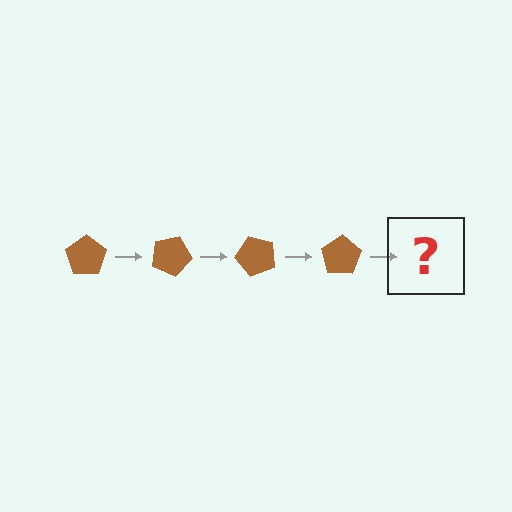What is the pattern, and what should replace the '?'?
The pattern is that the pentagon rotates 25 degrees each step. The '?' should be a brown pentagon rotated 100 degrees.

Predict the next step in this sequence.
The next step is a brown pentagon rotated 100 degrees.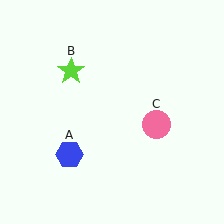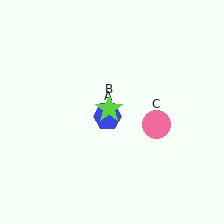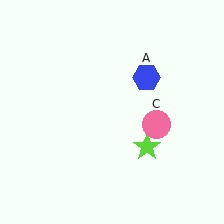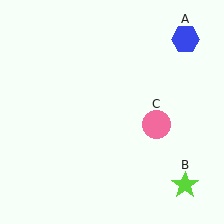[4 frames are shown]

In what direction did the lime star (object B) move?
The lime star (object B) moved down and to the right.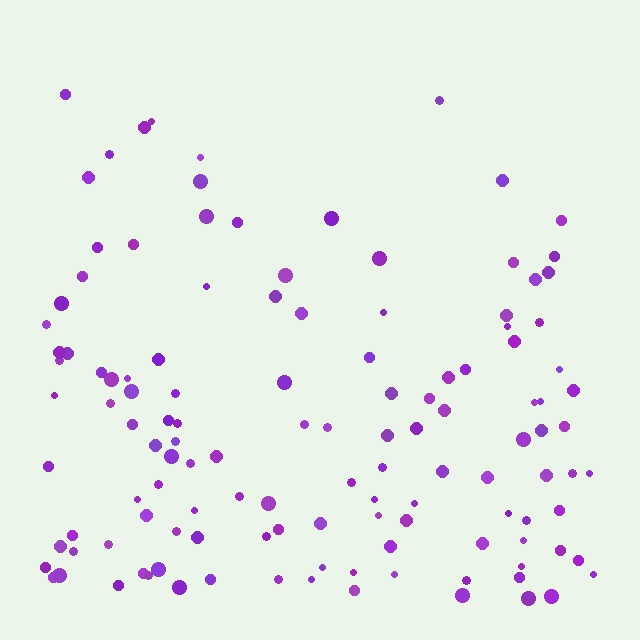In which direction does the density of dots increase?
From top to bottom, with the bottom side densest.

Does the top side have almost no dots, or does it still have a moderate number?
Still a moderate number, just noticeably fewer than the bottom.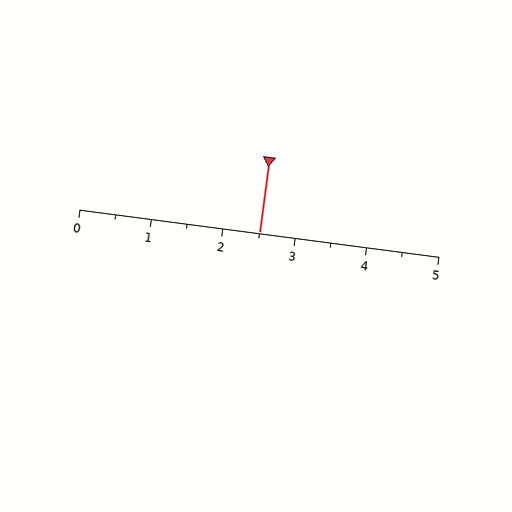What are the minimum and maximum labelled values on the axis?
The axis runs from 0 to 5.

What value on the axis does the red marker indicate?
The marker indicates approximately 2.5.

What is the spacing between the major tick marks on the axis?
The major ticks are spaced 1 apart.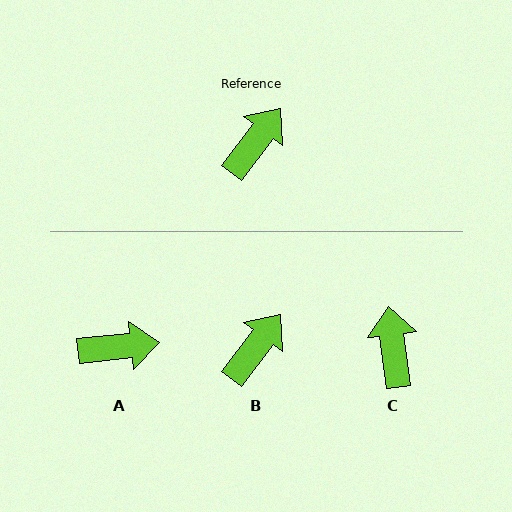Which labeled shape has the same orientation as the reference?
B.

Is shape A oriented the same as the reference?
No, it is off by about 47 degrees.